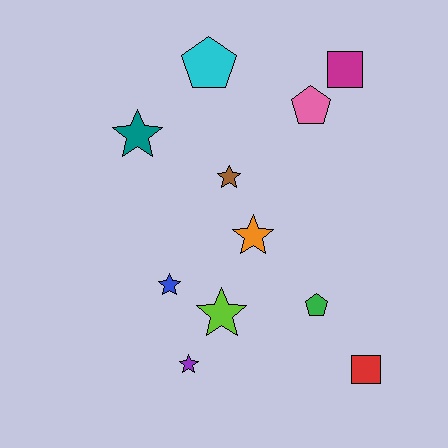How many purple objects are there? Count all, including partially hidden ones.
There is 1 purple object.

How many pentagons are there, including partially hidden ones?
There are 3 pentagons.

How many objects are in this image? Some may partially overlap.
There are 11 objects.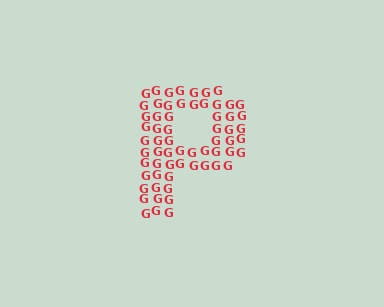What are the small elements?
The small elements are letter G's.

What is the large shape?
The large shape is the letter P.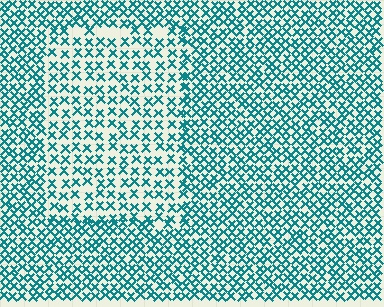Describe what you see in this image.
The image contains small teal elements arranged at two different densities. A rectangle-shaped region is visible where the elements are less densely packed than the surrounding area.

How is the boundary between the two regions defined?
The boundary is defined by a change in element density (approximately 1.7x ratio). All elements are the same color, size, and shape.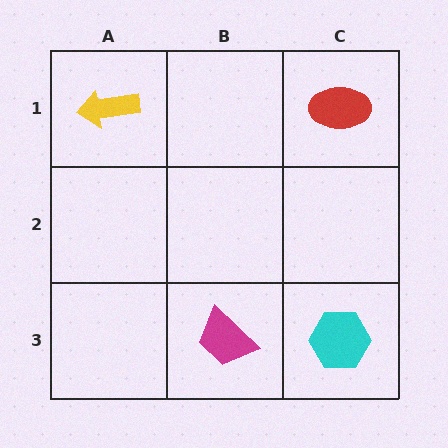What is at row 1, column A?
A yellow arrow.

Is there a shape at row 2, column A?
No, that cell is empty.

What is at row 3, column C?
A cyan hexagon.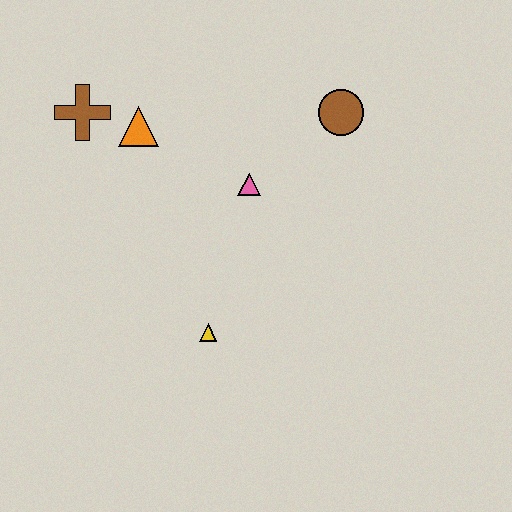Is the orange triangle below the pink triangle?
No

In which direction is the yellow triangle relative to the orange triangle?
The yellow triangle is below the orange triangle.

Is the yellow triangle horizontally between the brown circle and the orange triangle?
Yes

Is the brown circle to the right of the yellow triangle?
Yes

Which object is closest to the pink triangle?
The brown circle is closest to the pink triangle.